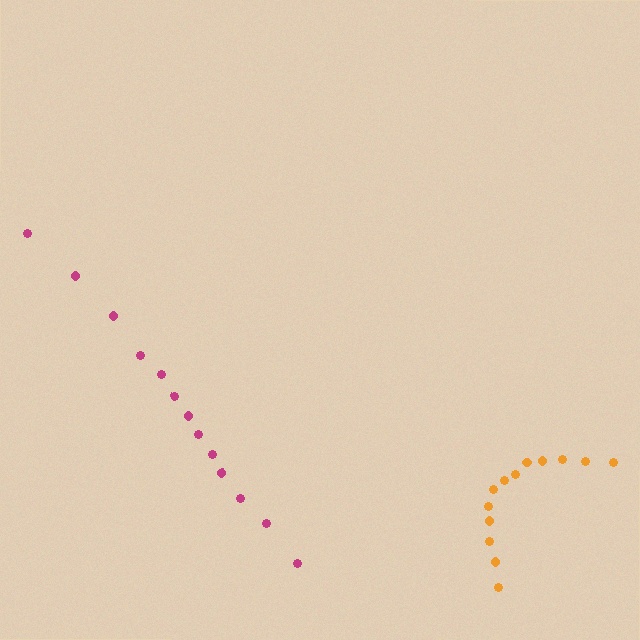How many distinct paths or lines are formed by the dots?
There are 2 distinct paths.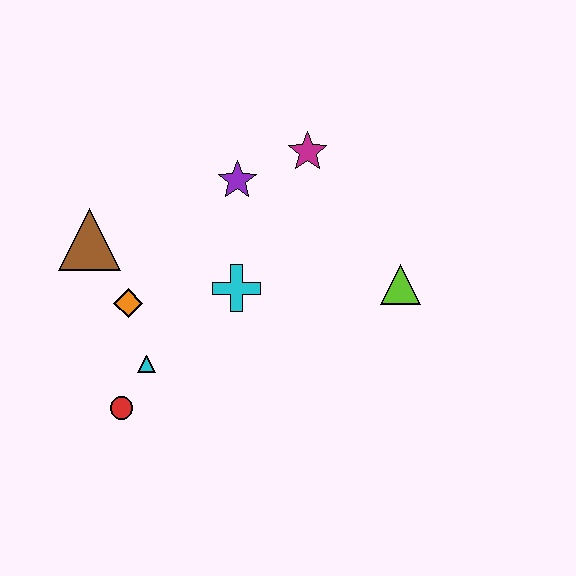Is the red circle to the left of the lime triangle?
Yes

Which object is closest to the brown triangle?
The orange diamond is closest to the brown triangle.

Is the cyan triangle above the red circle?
Yes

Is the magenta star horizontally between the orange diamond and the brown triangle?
No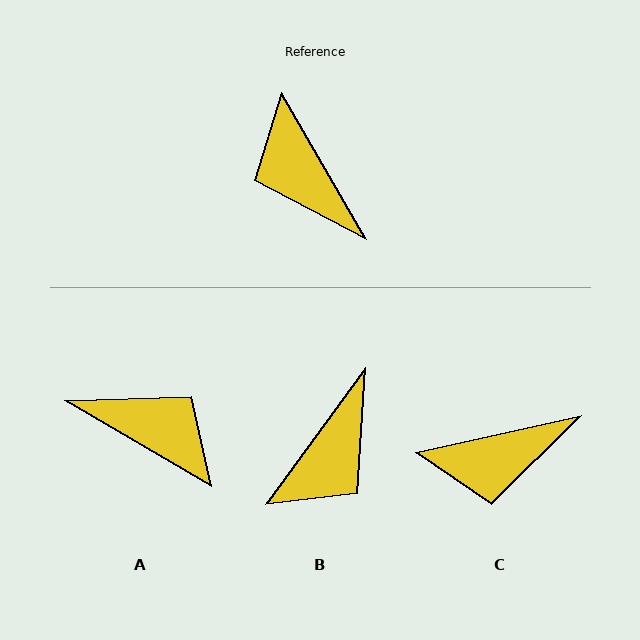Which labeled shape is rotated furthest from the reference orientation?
A, about 151 degrees away.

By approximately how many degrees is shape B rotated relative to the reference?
Approximately 114 degrees counter-clockwise.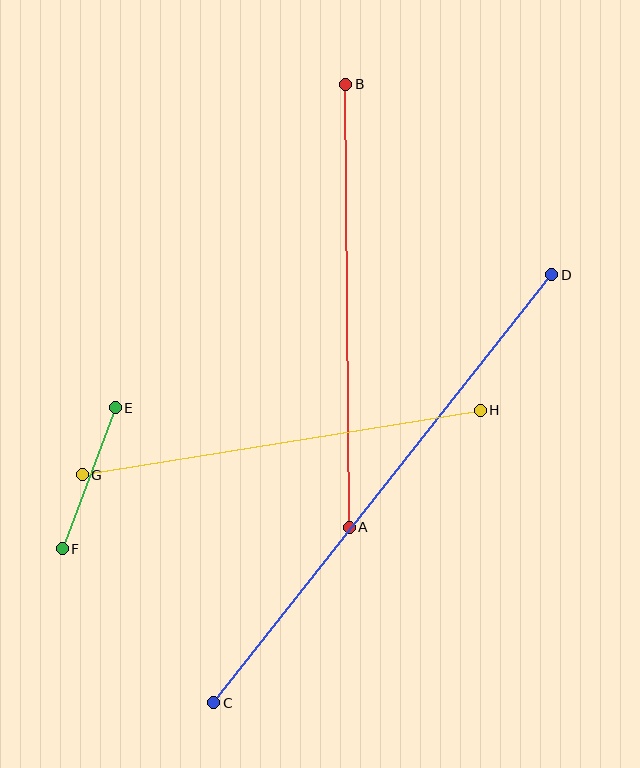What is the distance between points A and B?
The distance is approximately 443 pixels.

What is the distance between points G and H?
The distance is approximately 404 pixels.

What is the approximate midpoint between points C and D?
The midpoint is at approximately (383, 489) pixels.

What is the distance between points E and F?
The distance is approximately 150 pixels.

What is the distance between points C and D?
The distance is approximately 545 pixels.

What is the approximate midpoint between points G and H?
The midpoint is at approximately (281, 443) pixels.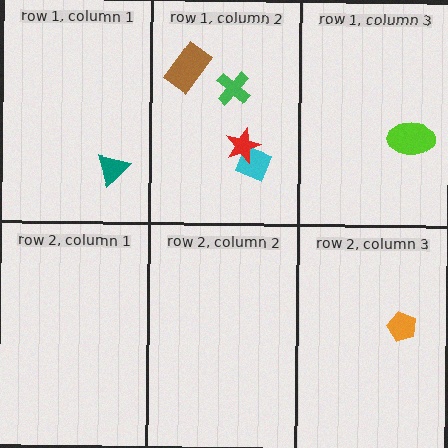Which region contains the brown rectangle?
The row 1, column 2 region.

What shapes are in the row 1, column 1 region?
The teal triangle.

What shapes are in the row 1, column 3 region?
The lime ellipse.